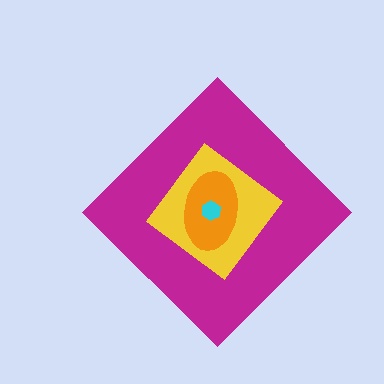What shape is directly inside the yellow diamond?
The orange ellipse.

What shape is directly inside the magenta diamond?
The yellow diamond.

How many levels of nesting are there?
4.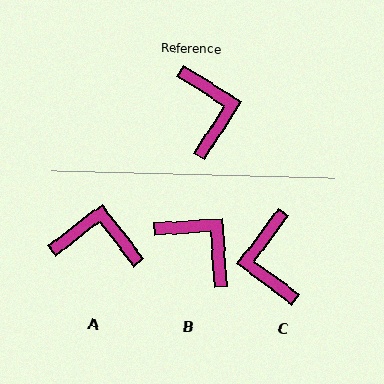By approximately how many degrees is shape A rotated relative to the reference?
Approximately 69 degrees counter-clockwise.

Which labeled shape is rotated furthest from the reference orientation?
C, about 175 degrees away.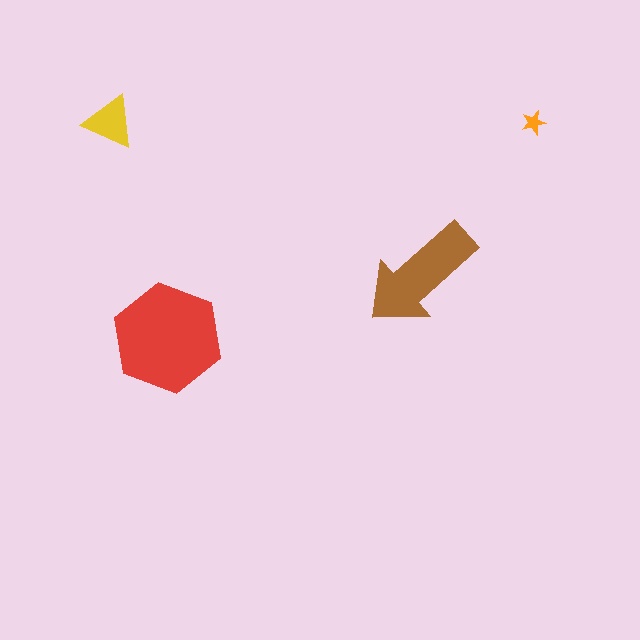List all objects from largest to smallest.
The red hexagon, the brown arrow, the yellow triangle, the orange star.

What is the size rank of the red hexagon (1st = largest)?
1st.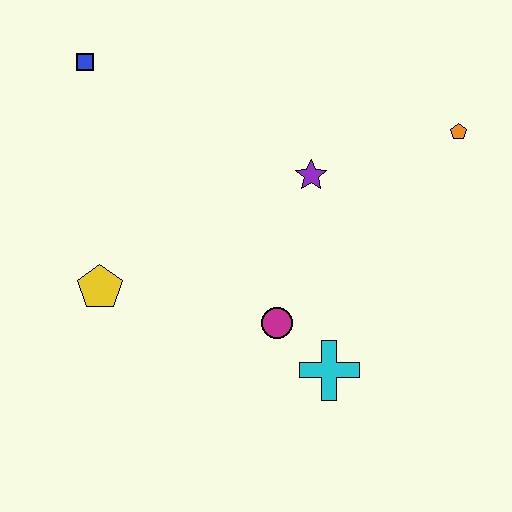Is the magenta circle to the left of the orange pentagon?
Yes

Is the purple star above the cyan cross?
Yes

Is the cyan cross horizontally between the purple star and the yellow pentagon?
No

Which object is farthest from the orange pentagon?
The yellow pentagon is farthest from the orange pentagon.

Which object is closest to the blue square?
The yellow pentagon is closest to the blue square.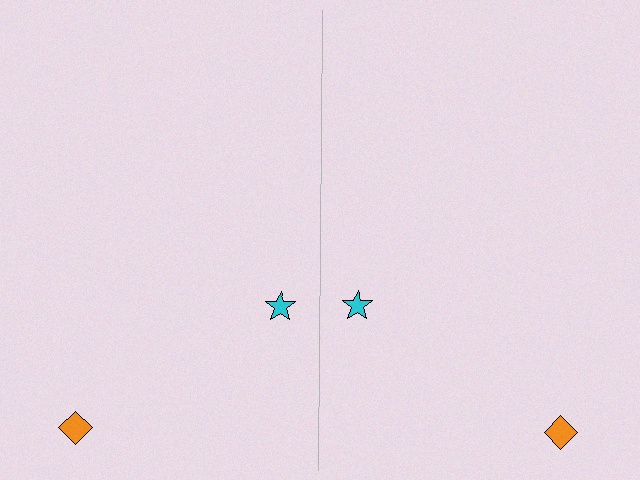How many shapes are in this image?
There are 4 shapes in this image.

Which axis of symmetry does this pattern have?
The pattern has a vertical axis of symmetry running through the center of the image.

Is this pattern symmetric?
Yes, this pattern has bilateral (reflection) symmetry.